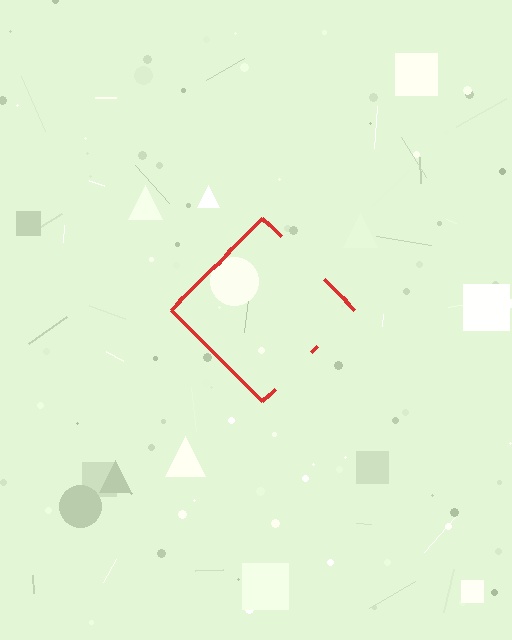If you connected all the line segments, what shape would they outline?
They would outline a diamond.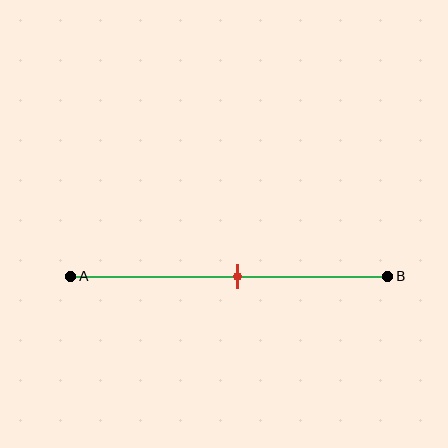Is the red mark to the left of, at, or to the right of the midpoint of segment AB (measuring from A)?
The red mark is approximately at the midpoint of segment AB.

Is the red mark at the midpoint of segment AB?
Yes, the mark is approximately at the midpoint.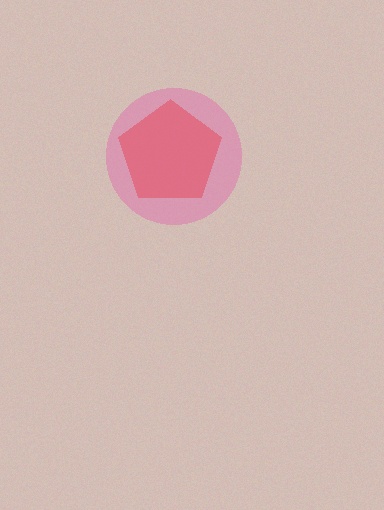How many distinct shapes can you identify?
There are 2 distinct shapes: a red pentagon, a pink circle.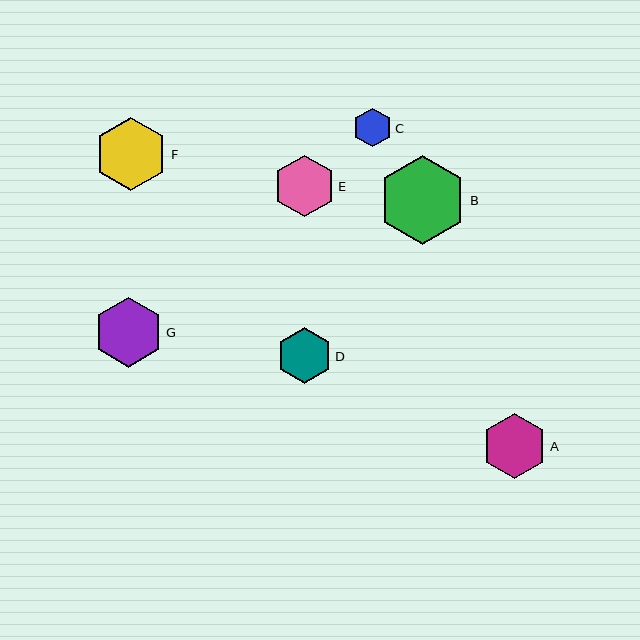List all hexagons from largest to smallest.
From largest to smallest: B, F, G, A, E, D, C.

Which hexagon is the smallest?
Hexagon C is the smallest with a size of approximately 38 pixels.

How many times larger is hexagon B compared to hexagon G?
Hexagon B is approximately 1.3 times the size of hexagon G.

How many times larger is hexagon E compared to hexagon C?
Hexagon E is approximately 1.6 times the size of hexagon C.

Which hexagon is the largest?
Hexagon B is the largest with a size of approximately 89 pixels.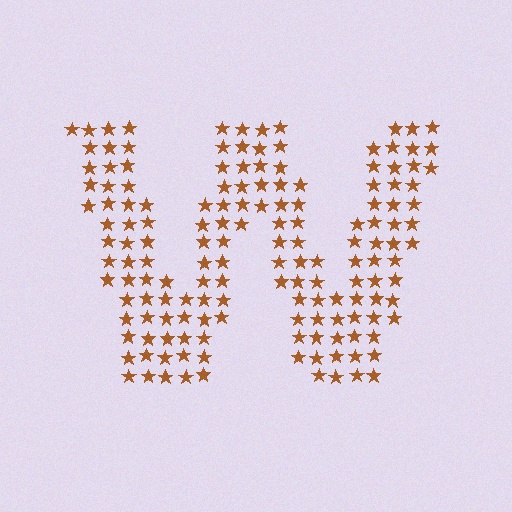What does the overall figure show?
The overall figure shows the letter W.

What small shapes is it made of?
It is made of small stars.